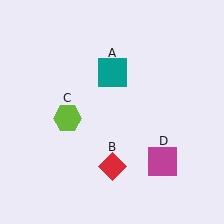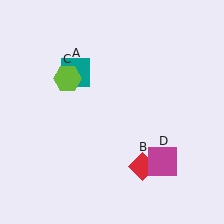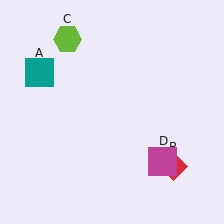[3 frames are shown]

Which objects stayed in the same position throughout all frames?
Magenta square (object D) remained stationary.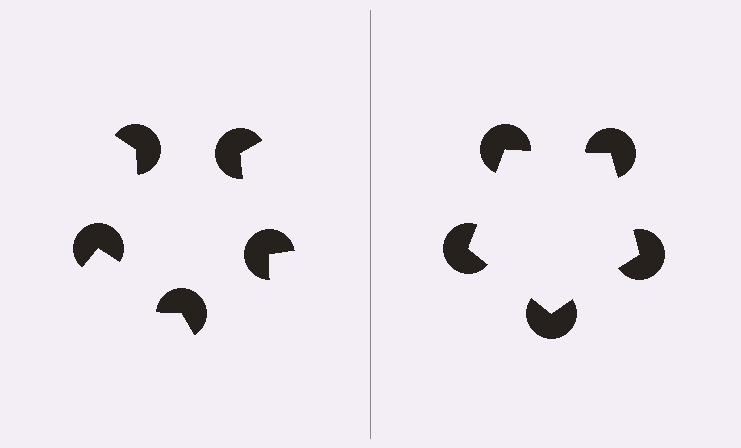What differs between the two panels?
The pac-man discs are positioned identically on both sides; only the wedge orientations differ. On the right they align to a pentagon; on the left they are misaligned.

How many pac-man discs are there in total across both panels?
10 — 5 on each side.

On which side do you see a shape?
An illusory pentagon appears on the right side. On the left side the wedge cuts are rotated, so no coherent shape forms.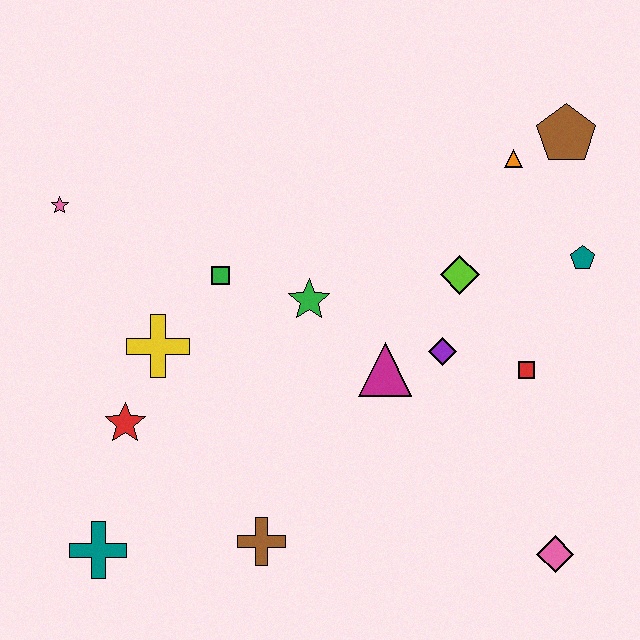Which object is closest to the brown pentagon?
The orange triangle is closest to the brown pentagon.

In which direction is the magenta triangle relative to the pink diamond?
The magenta triangle is above the pink diamond.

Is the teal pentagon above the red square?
Yes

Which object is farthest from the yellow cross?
The brown pentagon is farthest from the yellow cross.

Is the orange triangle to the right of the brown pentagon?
No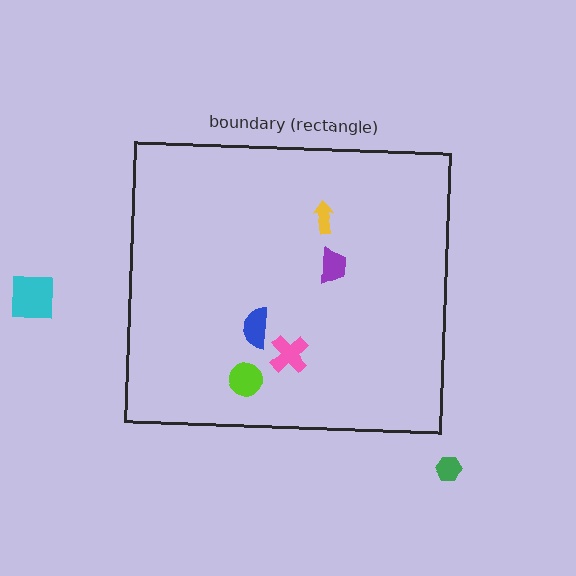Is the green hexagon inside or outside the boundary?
Outside.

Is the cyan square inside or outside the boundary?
Outside.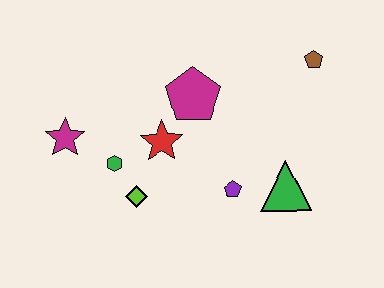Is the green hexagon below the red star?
Yes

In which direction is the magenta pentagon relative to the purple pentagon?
The magenta pentagon is above the purple pentagon.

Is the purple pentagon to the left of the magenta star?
No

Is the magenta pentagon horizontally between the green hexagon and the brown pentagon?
Yes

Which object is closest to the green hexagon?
The lime diamond is closest to the green hexagon.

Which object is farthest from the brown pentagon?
The magenta star is farthest from the brown pentagon.